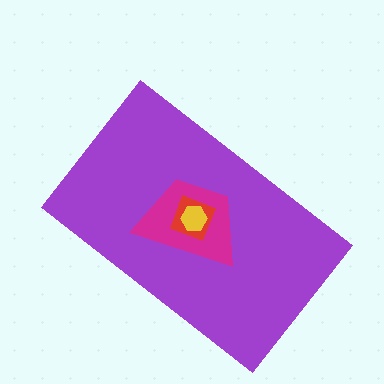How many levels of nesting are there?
4.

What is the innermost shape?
The yellow hexagon.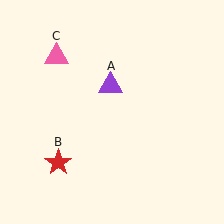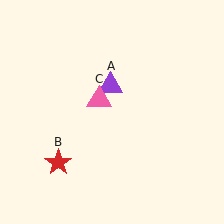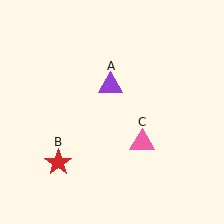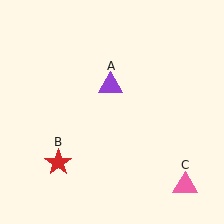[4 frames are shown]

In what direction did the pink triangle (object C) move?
The pink triangle (object C) moved down and to the right.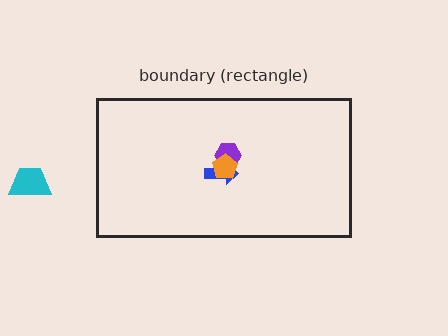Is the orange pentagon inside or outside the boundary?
Inside.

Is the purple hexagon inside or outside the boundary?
Inside.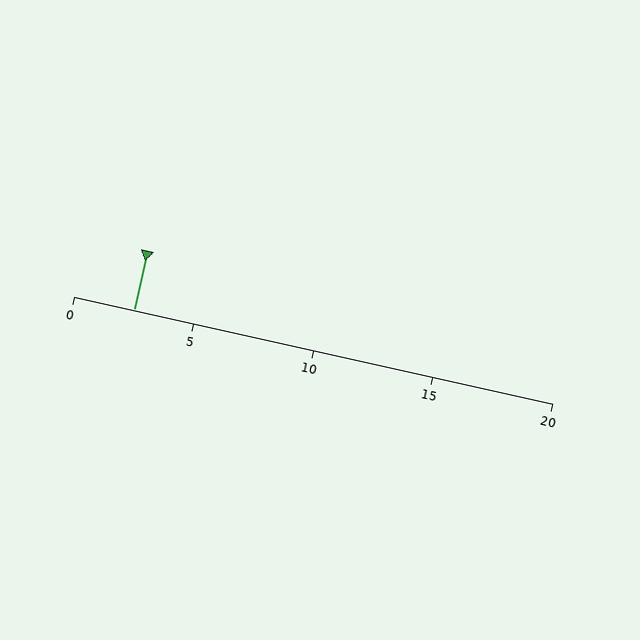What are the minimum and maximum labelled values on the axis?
The axis runs from 0 to 20.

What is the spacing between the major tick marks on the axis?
The major ticks are spaced 5 apart.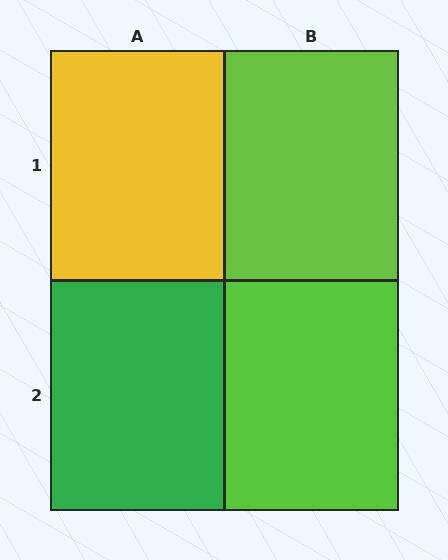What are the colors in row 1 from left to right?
Yellow, lime.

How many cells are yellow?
1 cell is yellow.